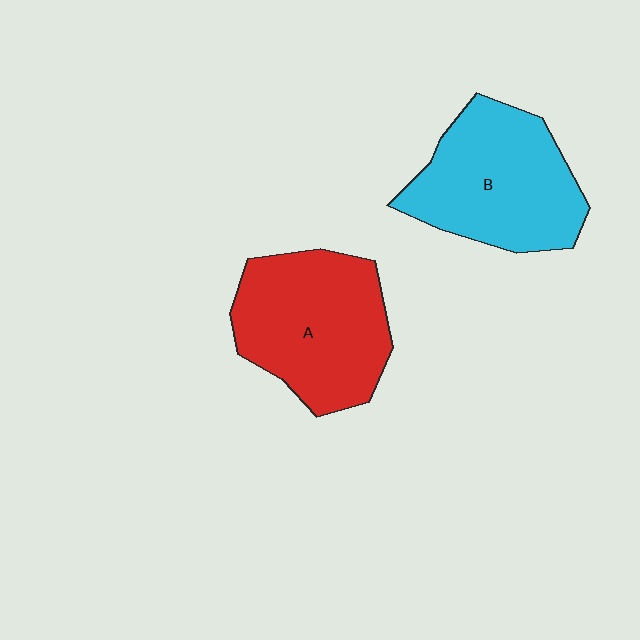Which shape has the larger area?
Shape A (red).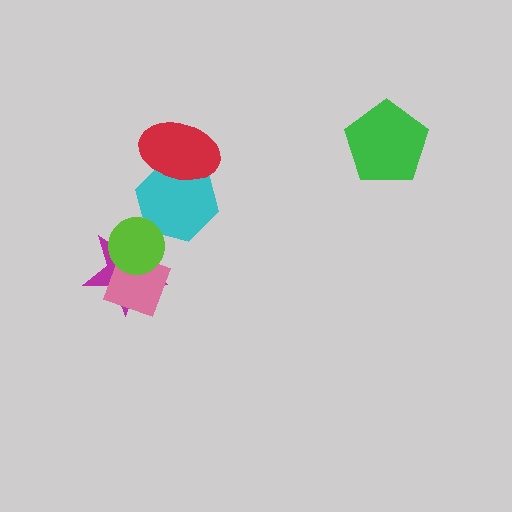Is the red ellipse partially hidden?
No, no other shape covers it.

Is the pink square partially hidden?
Yes, it is partially covered by another shape.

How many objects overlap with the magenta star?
2 objects overlap with the magenta star.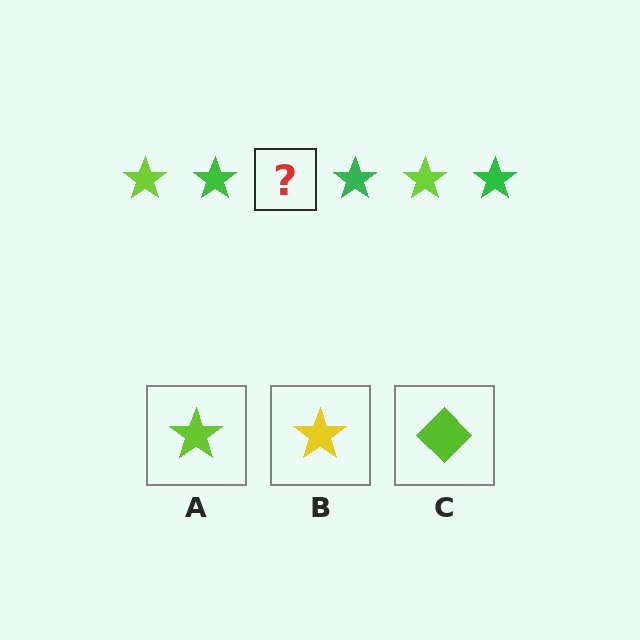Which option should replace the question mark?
Option A.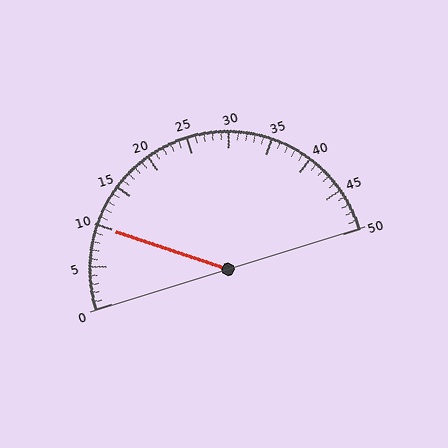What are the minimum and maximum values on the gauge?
The gauge ranges from 0 to 50.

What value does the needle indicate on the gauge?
The needle indicates approximately 10.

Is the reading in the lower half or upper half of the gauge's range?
The reading is in the lower half of the range (0 to 50).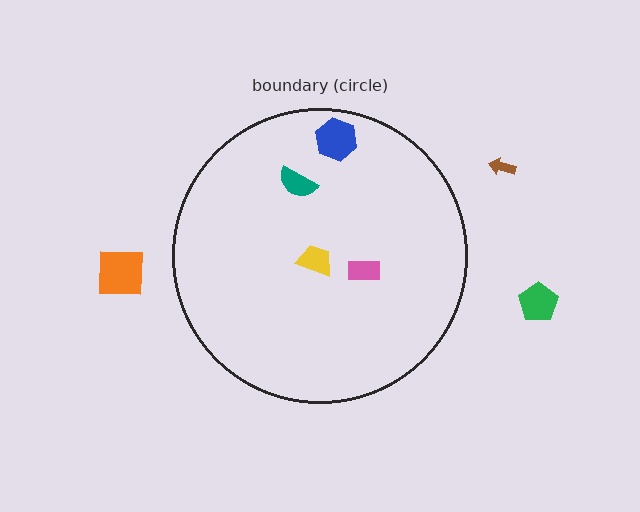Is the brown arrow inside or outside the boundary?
Outside.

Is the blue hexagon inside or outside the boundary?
Inside.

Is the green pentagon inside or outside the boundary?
Outside.